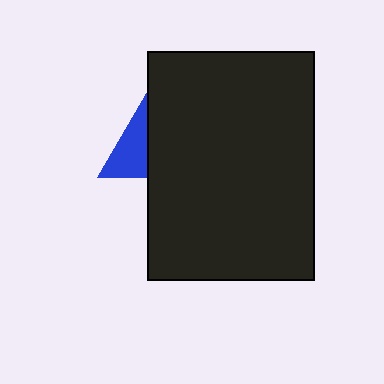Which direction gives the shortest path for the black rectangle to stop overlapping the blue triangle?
Moving right gives the shortest separation.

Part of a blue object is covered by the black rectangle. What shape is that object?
It is a triangle.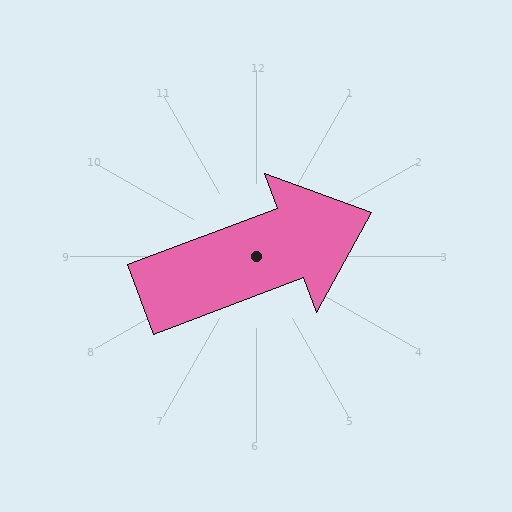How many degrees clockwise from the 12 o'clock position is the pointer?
Approximately 69 degrees.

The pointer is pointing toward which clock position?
Roughly 2 o'clock.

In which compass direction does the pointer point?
East.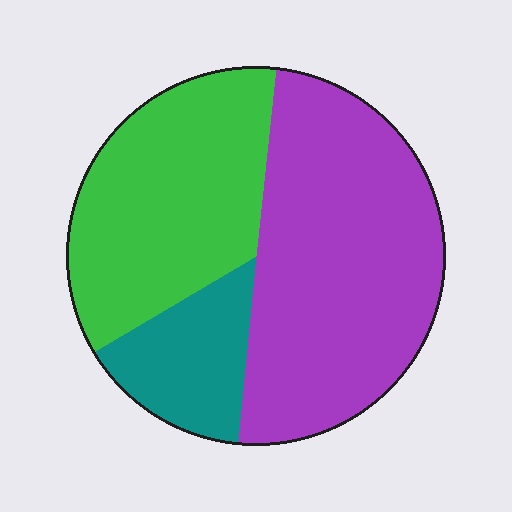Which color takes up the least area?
Teal, at roughly 15%.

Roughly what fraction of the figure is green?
Green covers around 35% of the figure.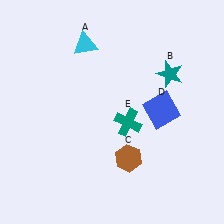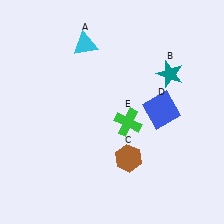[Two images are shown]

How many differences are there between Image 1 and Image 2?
There is 1 difference between the two images.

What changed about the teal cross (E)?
In Image 1, E is teal. In Image 2, it changed to green.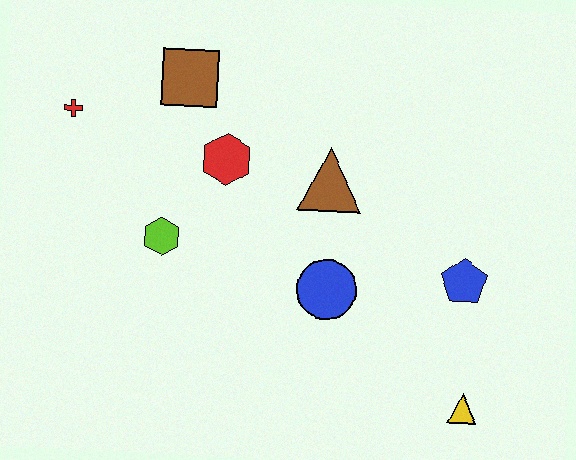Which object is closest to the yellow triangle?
The blue pentagon is closest to the yellow triangle.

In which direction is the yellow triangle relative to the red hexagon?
The yellow triangle is to the right of the red hexagon.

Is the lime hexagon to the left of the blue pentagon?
Yes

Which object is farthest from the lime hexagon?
The yellow triangle is farthest from the lime hexagon.